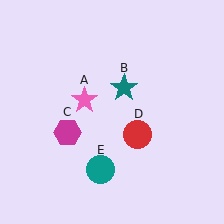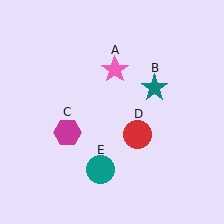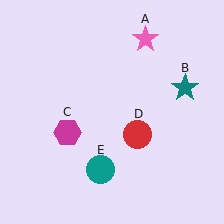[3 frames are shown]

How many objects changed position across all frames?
2 objects changed position: pink star (object A), teal star (object B).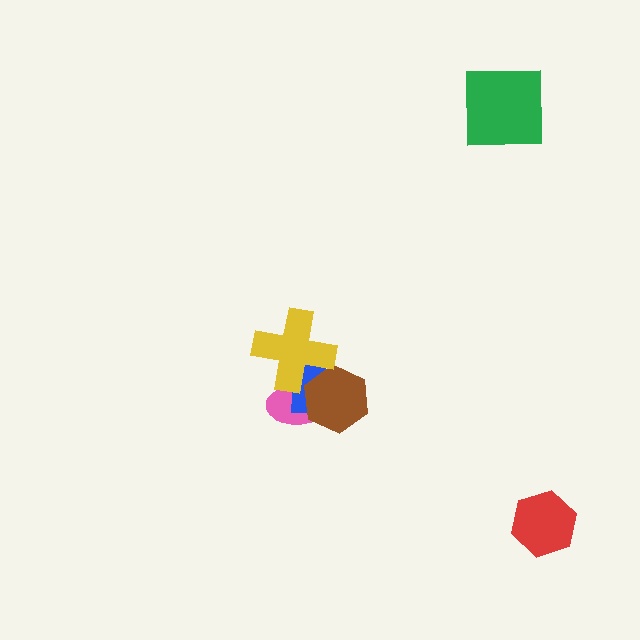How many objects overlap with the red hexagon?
0 objects overlap with the red hexagon.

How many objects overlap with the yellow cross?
3 objects overlap with the yellow cross.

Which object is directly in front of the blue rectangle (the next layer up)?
The brown hexagon is directly in front of the blue rectangle.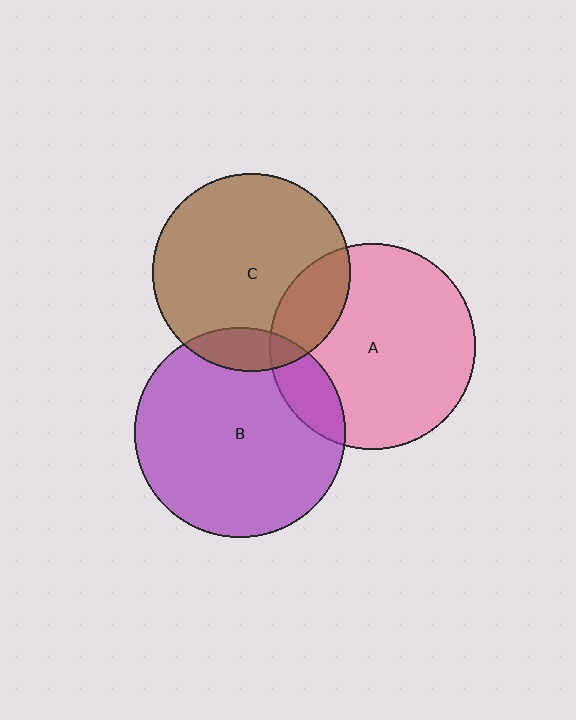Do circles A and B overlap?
Yes.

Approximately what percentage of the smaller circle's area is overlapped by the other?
Approximately 15%.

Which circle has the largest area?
Circle B (purple).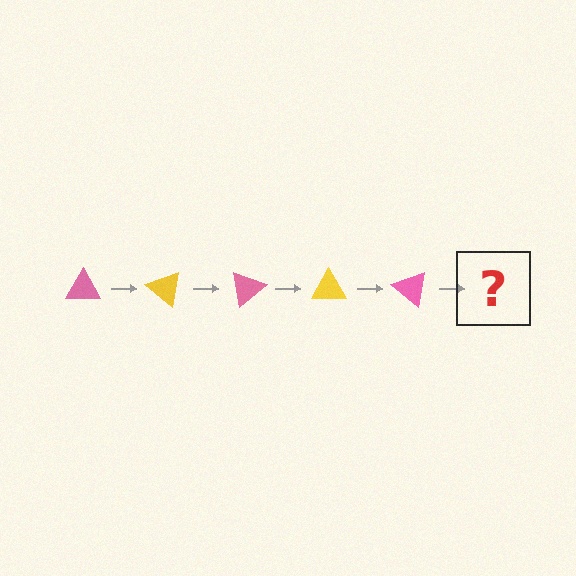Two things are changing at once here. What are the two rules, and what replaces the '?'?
The two rules are that it rotates 40 degrees each step and the color cycles through pink and yellow. The '?' should be a yellow triangle, rotated 200 degrees from the start.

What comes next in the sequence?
The next element should be a yellow triangle, rotated 200 degrees from the start.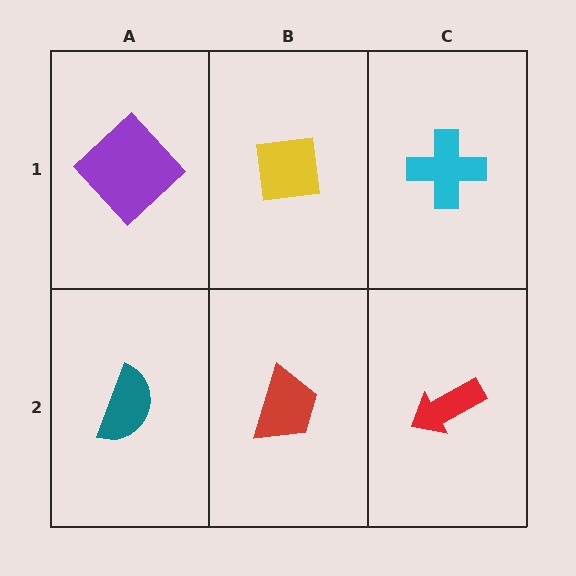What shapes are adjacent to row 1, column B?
A red trapezoid (row 2, column B), a purple diamond (row 1, column A), a cyan cross (row 1, column C).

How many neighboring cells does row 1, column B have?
3.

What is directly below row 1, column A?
A teal semicircle.